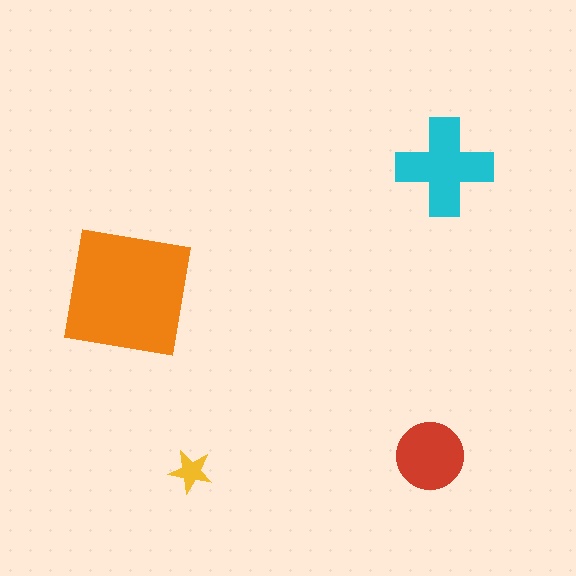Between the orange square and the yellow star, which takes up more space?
The orange square.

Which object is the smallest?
The yellow star.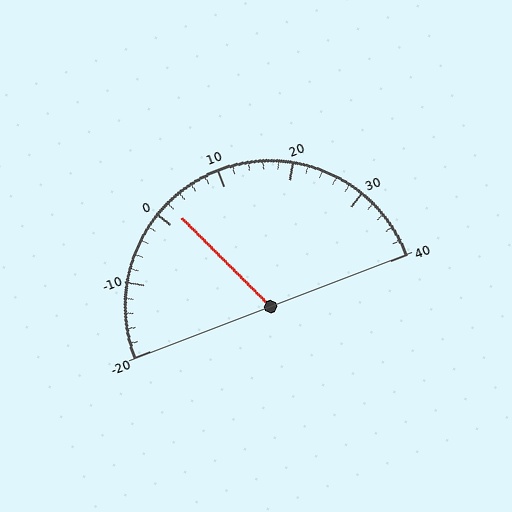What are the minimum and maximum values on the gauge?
The gauge ranges from -20 to 40.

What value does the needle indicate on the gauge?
The needle indicates approximately 2.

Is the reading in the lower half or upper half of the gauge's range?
The reading is in the lower half of the range (-20 to 40).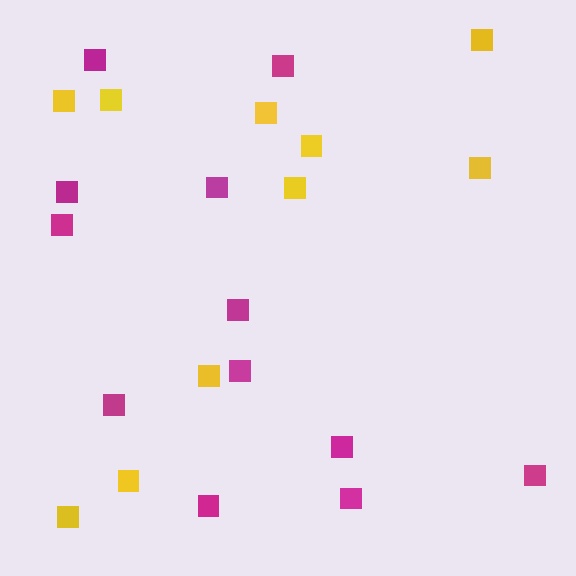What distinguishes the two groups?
There are 2 groups: one group of yellow squares (10) and one group of magenta squares (12).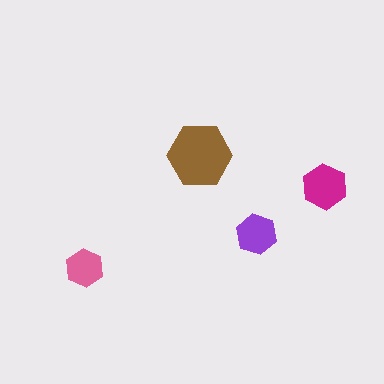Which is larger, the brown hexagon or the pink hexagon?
The brown one.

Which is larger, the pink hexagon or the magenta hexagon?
The magenta one.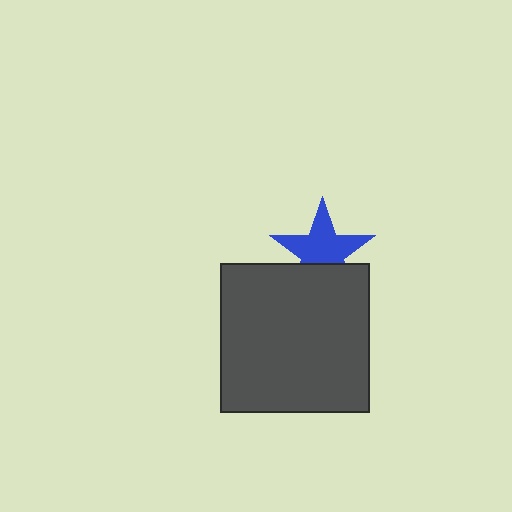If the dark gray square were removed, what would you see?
You would see the complete blue star.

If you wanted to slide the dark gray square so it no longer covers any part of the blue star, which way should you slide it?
Slide it down — that is the most direct way to separate the two shapes.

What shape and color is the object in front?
The object in front is a dark gray square.